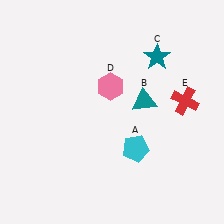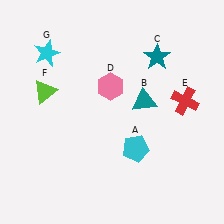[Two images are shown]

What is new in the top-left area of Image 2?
A cyan star (G) was added in the top-left area of Image 2.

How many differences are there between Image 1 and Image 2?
There are 2 differences between the two images.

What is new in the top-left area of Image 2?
A lime triangle (F) was added in the top-left area of Image 2.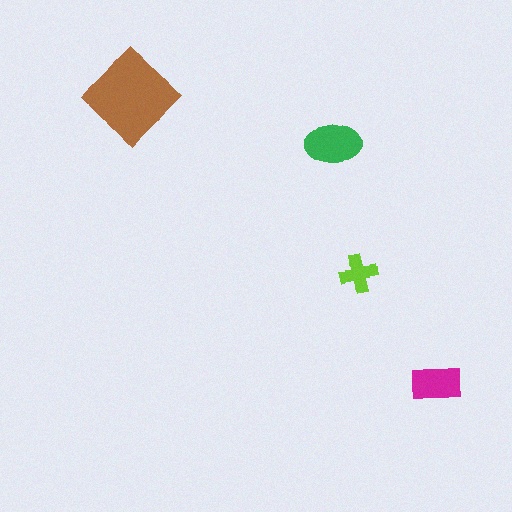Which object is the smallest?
The lime cross.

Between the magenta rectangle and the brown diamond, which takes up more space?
The brown diamond.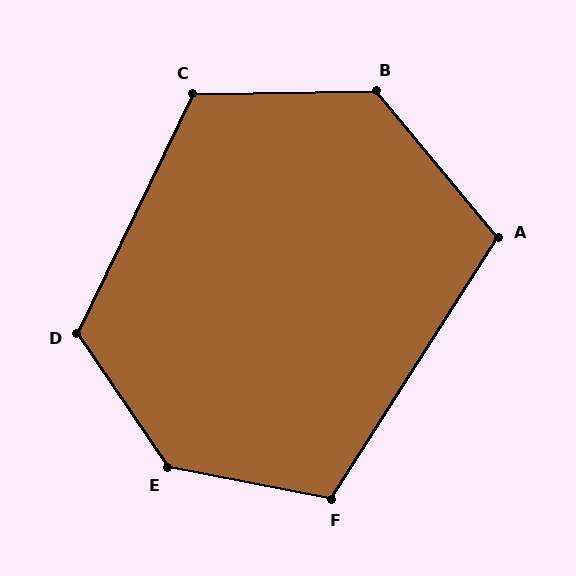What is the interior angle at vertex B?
Approximately 129 degrees (obtuse).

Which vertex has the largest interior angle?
E, at approximately 135 degrees.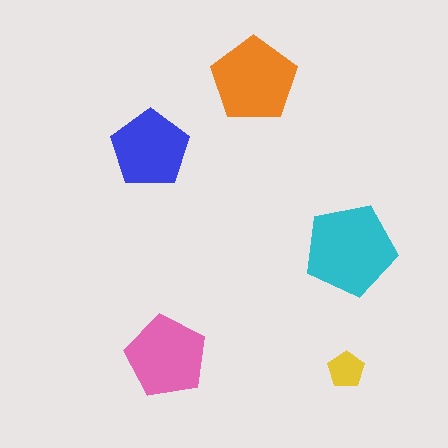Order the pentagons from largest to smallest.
the cyan one, the orange one, the pink one, the blue one, the yellow one.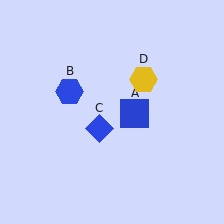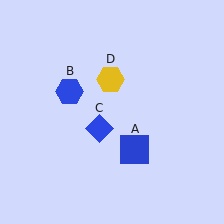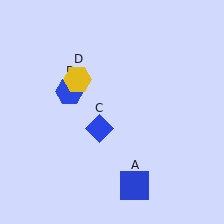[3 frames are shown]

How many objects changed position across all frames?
2 objects changed position: blue square (object A), yellow hexagon (object D).